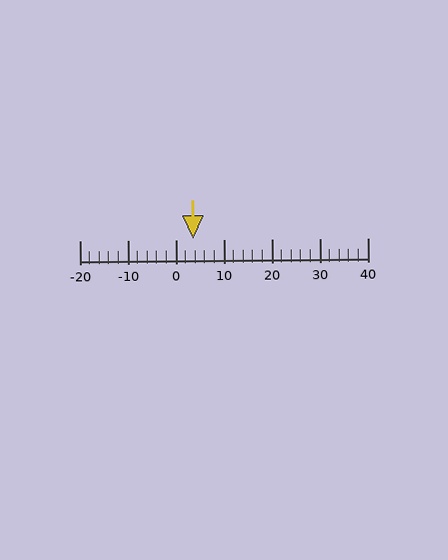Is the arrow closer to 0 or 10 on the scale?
The arrow is closer to 0.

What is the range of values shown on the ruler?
The ruler shows values from -20 to 40.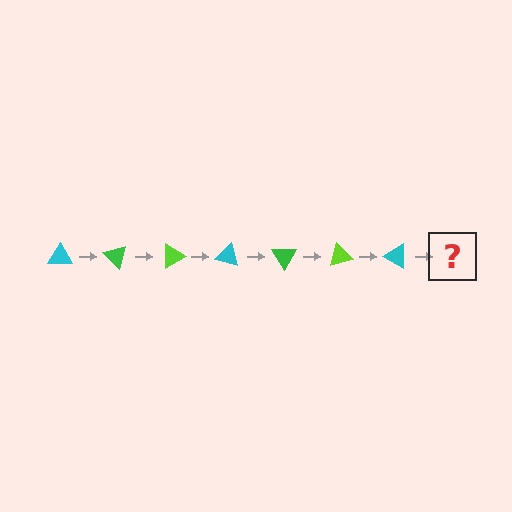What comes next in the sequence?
The next element should be a green triangle, rotated 315 degrees from the start.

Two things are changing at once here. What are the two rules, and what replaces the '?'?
The two rules are that it rotates 45 degrees each step and the color cycles through cyan, green, and lime. The '?' should be a green triangle, rotated 315 degrees from the start.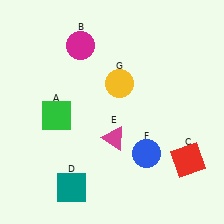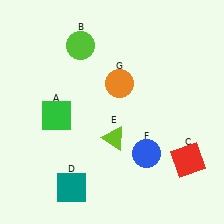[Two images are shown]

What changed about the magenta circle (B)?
In Image 1, B is magenta. In Image 2, it changed to lime.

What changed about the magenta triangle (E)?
In Image 1, E is magenta. In Image 2, it changed to lime.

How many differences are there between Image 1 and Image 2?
There are 3 differences between the two images.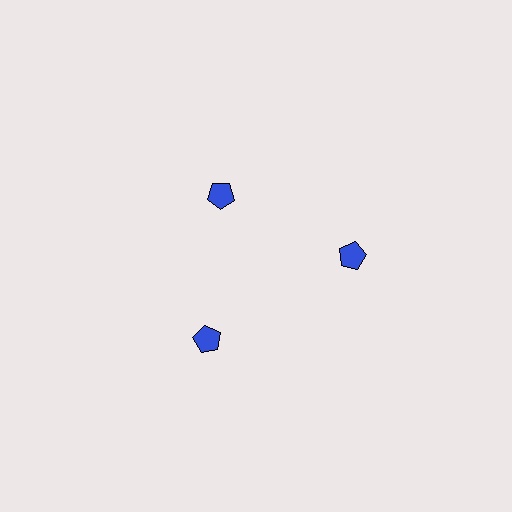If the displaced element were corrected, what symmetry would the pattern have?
It would have 3-fold rotational symmetry — the pattern would map onto itself every 120 degrees.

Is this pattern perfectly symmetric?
No. The 3 blue pentagons are arranged in a ring, but one element near the 11 o'clock position is pulled inward toward the center, breaking the 3-fold rotational symmetry.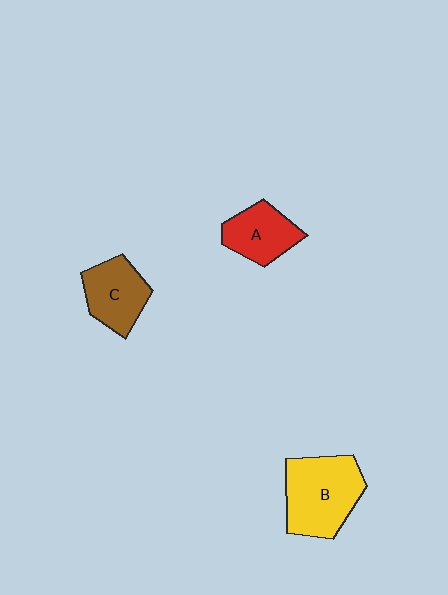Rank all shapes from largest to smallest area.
From largest to smallest: B (yellow), C (brown), A (red).